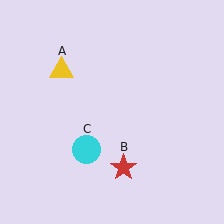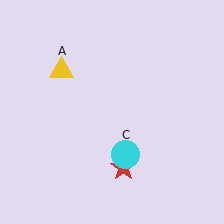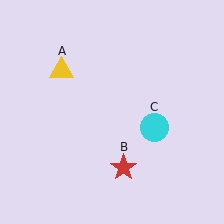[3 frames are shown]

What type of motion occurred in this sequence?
The cyan circle (object C) rotated counterclockwise around the center of the scene.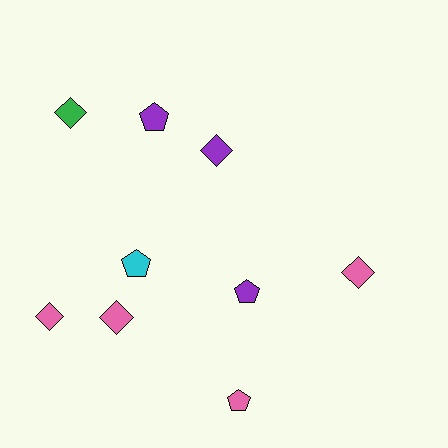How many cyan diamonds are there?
There are no cyan diamonds.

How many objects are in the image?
There are 9 objects.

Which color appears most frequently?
Pink, with 4 objects.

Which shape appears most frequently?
Diamond, with 5 objects.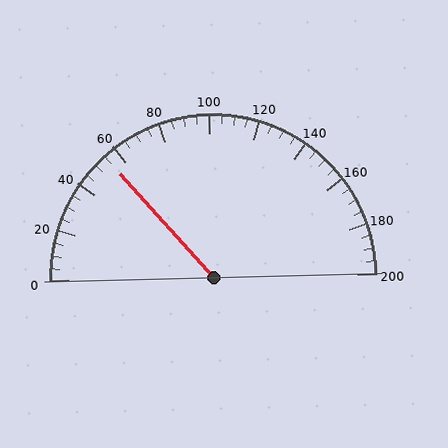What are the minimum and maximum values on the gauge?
The gauge ranges from 0 to 200.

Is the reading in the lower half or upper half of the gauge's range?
The reading is in the lower half of the range (0 to 200).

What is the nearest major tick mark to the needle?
The nearest major tick mark is 60.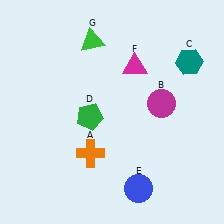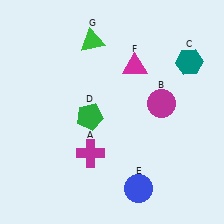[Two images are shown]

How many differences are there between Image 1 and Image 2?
There is 1 difference between the two images.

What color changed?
The cross (A) changed from orange in Image 1 to magenta in Image 2.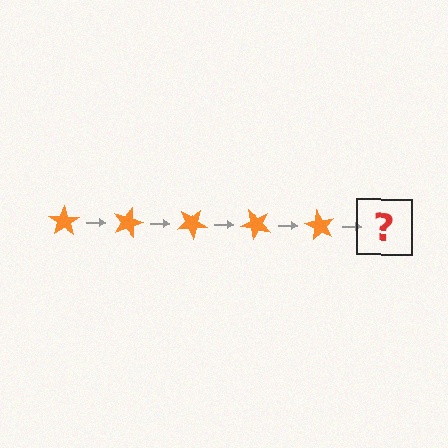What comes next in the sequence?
The next element should be an orange star rotated 75 degrees.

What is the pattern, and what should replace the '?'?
The pattern is that the star rotates 15 degrees each step. The '?' should be an orange star rotated 75 degrees.